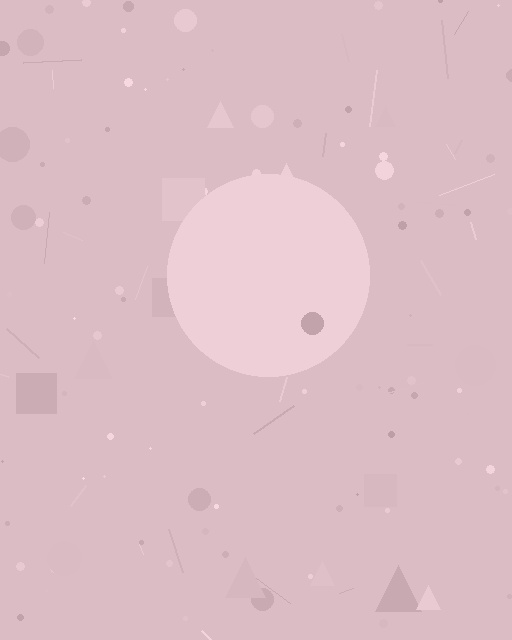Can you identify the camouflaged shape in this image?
The camouflaged shape is a circle.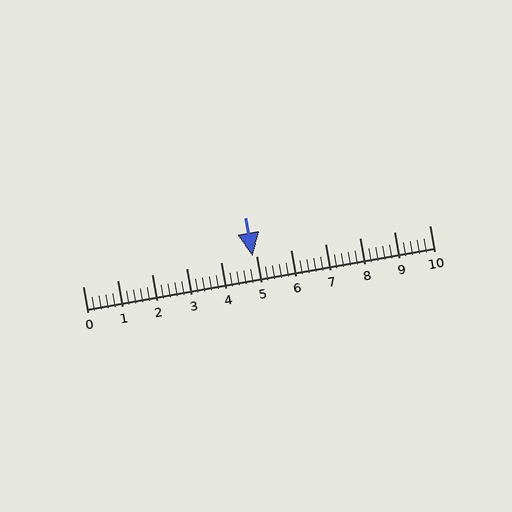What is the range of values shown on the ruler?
The ruler shows values from 0 to 10.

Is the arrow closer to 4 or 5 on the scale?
The arrow is closer to 5.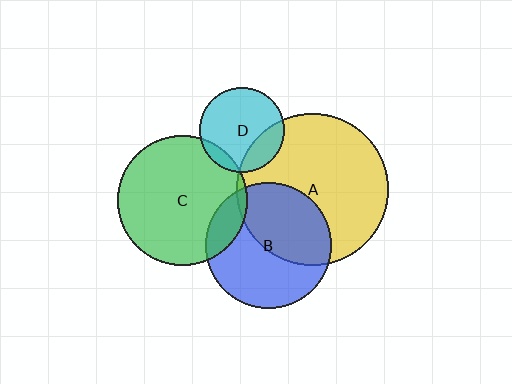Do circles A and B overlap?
Yes.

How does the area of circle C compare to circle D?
Approximately 2.3 times.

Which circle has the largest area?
Circle A (yellow).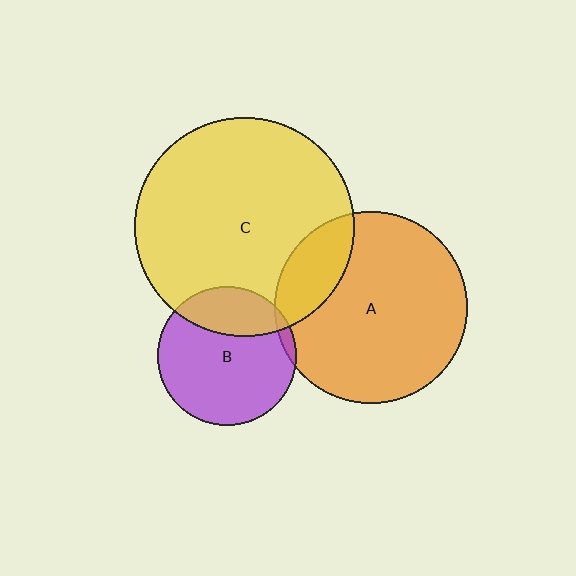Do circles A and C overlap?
Yes.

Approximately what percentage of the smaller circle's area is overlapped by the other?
Approximately 20%.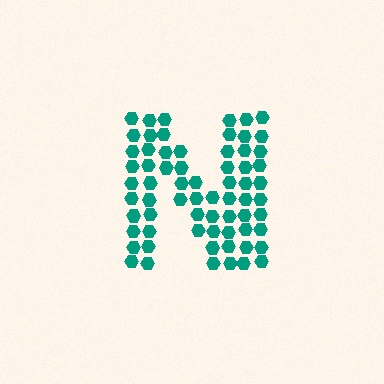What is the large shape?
The large shape is the letter N.